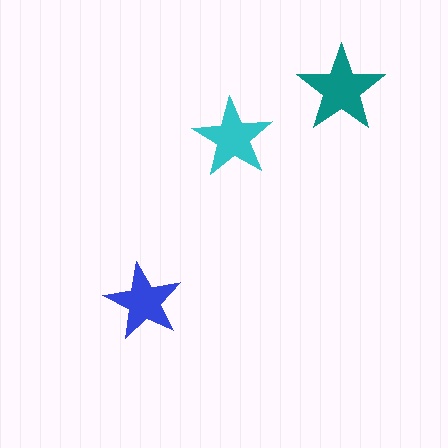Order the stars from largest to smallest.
the teal one, the cyan one, the blue one.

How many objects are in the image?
There are 3 objects in the image.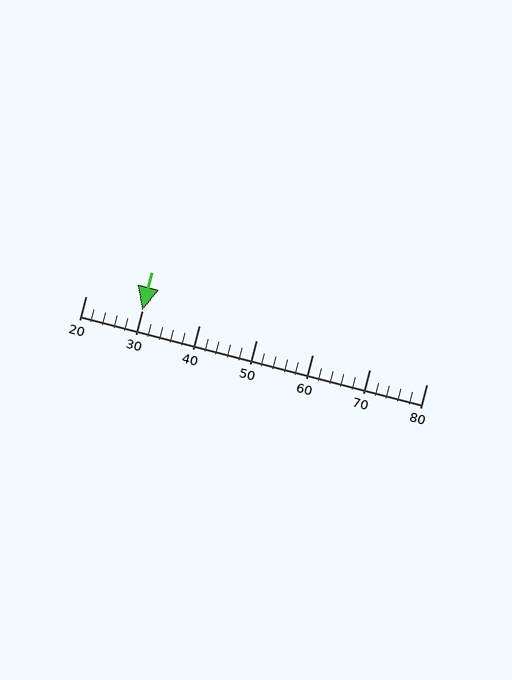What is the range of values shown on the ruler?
The ruler shows values from 20 to 80.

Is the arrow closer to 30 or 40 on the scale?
The arrow is closer to 30.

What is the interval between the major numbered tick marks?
The major tick marks are spaced 10 units apart.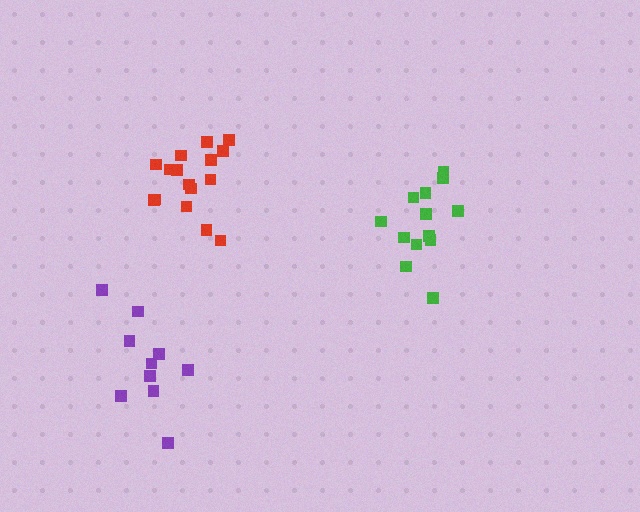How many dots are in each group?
Group 1: 16 dots, Group 2: 13 dots, Group 3: 10 dots (39 total).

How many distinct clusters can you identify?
There are 3 distinct clusters.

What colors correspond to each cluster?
The clusters are colored: red, green, purple.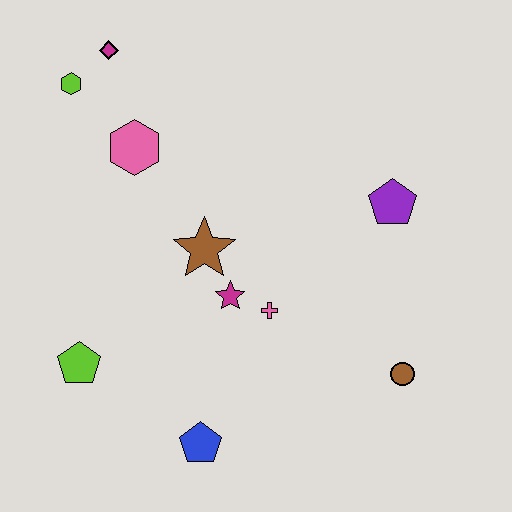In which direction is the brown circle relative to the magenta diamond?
The brown circle is below the magenta diamond.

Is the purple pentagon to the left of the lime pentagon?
No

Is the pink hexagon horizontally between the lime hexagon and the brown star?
Yes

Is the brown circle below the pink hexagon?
Yes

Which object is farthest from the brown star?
The brown circle is farthest from the brown star.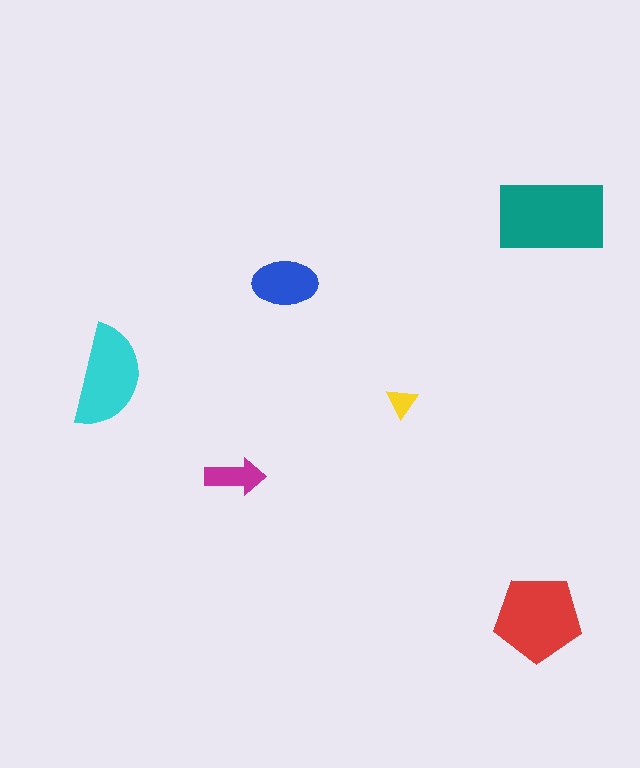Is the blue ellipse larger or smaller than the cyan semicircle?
Smaller.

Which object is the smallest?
The yellow triangle.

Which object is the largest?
The teal rectangle.